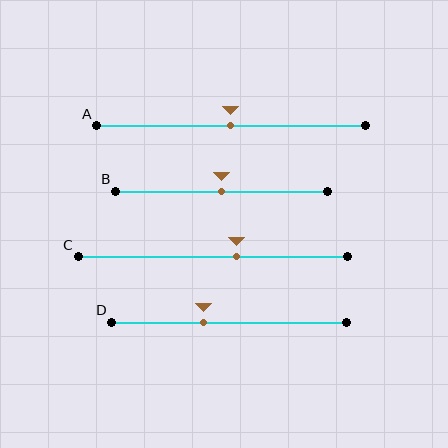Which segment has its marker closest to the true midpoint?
Segment A has its marker closest to the true midpoint.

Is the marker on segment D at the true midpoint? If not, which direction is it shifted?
No, the marker on segment D is shifted to the left by about 11% of the segment length.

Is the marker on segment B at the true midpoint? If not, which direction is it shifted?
Yes, the marker on segment B is at the true midpoint.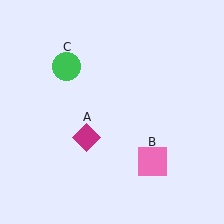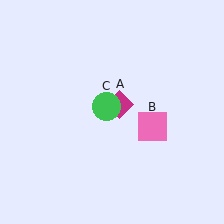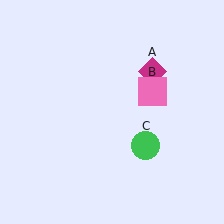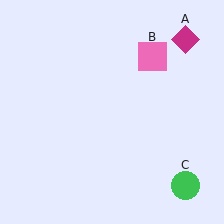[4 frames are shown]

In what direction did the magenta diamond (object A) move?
The magenta diamond (object A) moved up and to the right.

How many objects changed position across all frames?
3 objects changed position: magenta diamond (object A), pink square (object B), green circle (object C).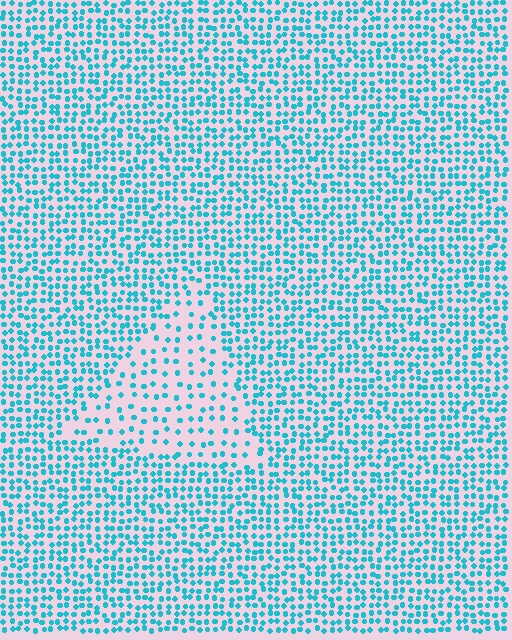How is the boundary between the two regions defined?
The boundary is defined by a change in element density (approximately 2.2x ratio). All elements are the same color, size, and shape.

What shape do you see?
I see a triangle.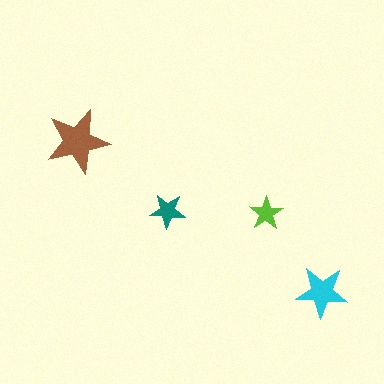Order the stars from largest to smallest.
the brown one, the cyan one, the teal one, the lime one.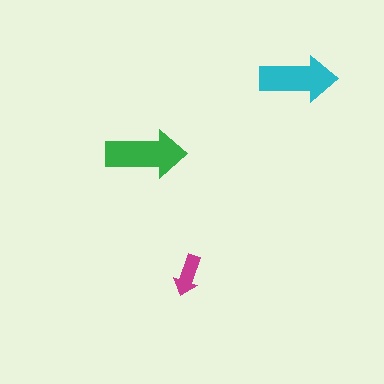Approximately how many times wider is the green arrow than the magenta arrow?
About 2 times wider.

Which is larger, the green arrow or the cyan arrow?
The green one.